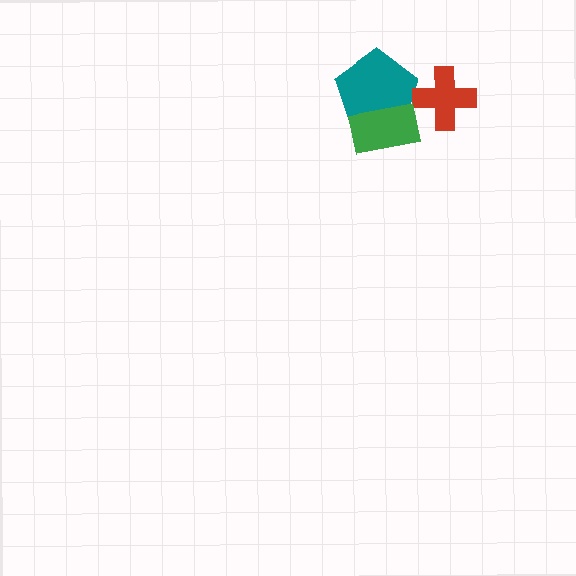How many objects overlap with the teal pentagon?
2 objects overlap with the teal pentagon.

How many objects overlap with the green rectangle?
1 object overlaps with the green rectangle.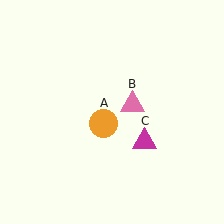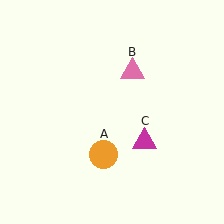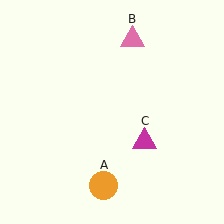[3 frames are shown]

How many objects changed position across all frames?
2 objects changed position: orange circle (object A), pink triangle (object B).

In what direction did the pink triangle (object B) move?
The pink triangle (object B) moved up.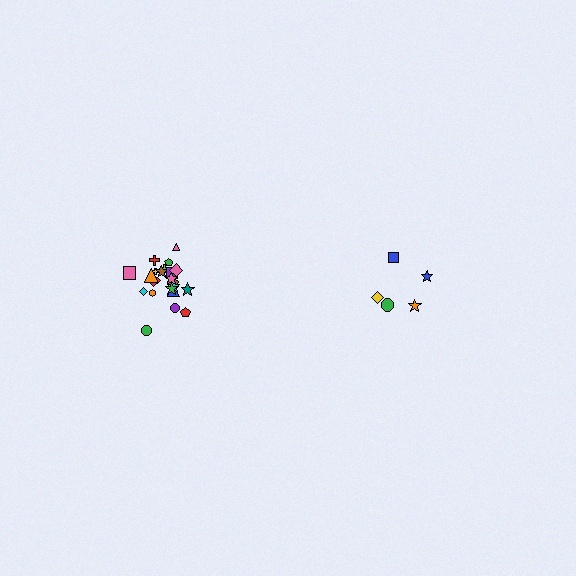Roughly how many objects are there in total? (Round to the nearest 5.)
Roughly 25 objects in total.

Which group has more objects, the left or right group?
The left group.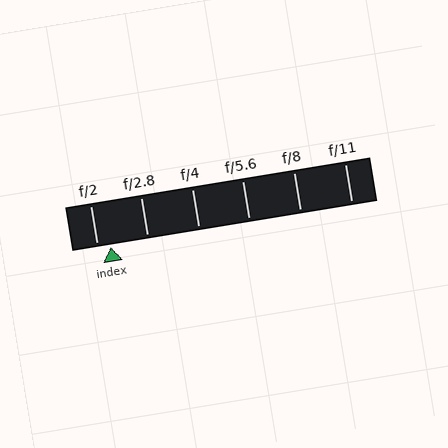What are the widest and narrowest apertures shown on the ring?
The widest aperture shown is f/2 and the narrowest is f/11.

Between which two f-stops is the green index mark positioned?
The index mark is between f/2 and f/2.8.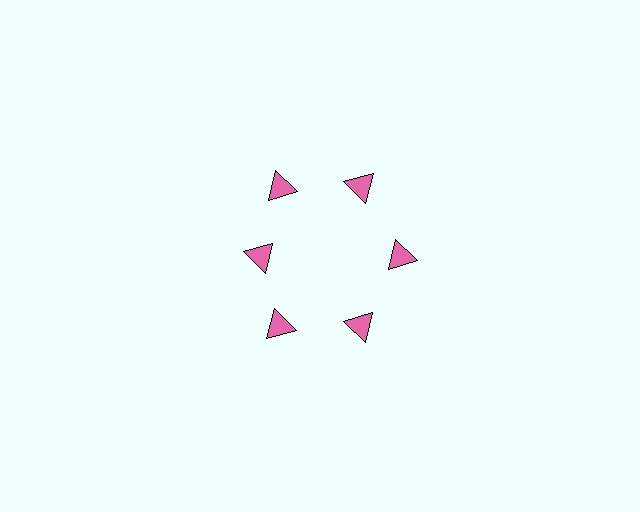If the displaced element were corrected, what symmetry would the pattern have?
It would have 6-fold rotational symmetry — the pattern would map onto itself every 60 degrees.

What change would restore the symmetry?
The symmetry would be restored by moving it outward, back onto the ring so that all 6 triangles sit at equal angles and equal distance from the center.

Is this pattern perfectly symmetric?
No. The 6 pink triangles are arranged in a ring, but one element near the 9 o'clock position is pulled inward toward the center, breaking the 6-fold rotational symmetry.